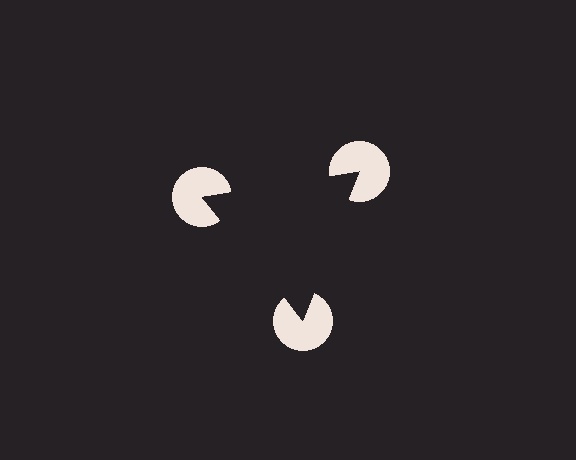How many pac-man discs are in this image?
There are 3 — one at each vertex of the illusory triangle.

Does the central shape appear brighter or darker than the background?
It typically appears slightly darker than the background, even though no actual brightness change is drawn.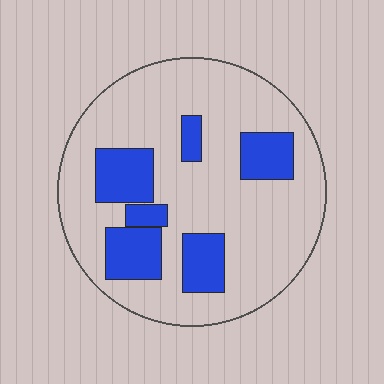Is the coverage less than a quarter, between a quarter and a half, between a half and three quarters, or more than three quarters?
Less than a quarter.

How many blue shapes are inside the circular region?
6.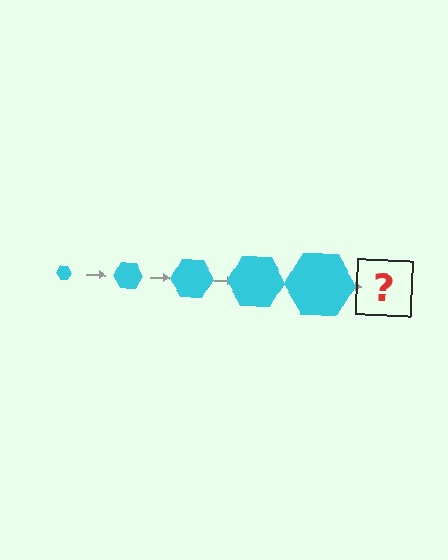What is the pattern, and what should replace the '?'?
The pattern is that the hexagon gets progressively larger each step. The '?' should be a cyan hexagon, larger than the previous one.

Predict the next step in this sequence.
The next step is a cyan hexagon, larger than the previous one.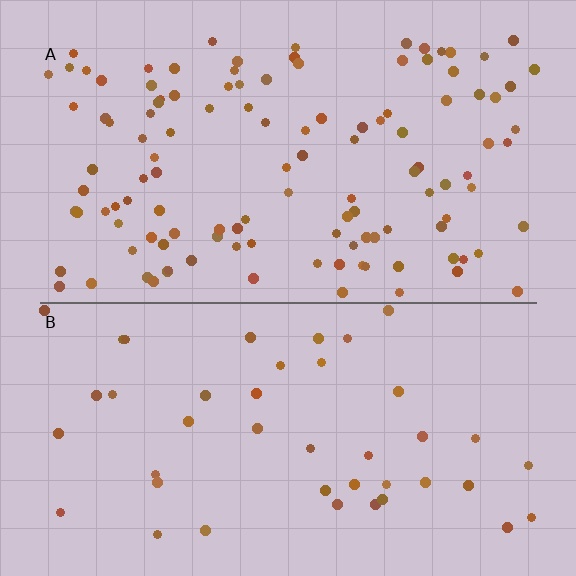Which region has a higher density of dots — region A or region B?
A (the top).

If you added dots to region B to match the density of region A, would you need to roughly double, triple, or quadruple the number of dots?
Approximately triple.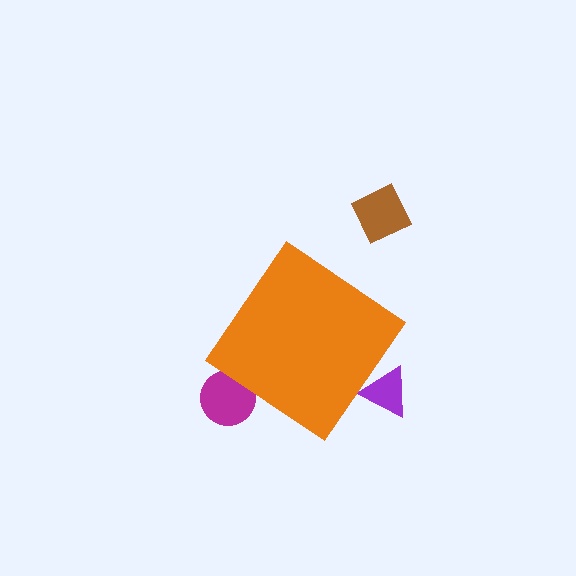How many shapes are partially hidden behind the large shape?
2 shapes are partially hidden.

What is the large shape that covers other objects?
An orange diamond.